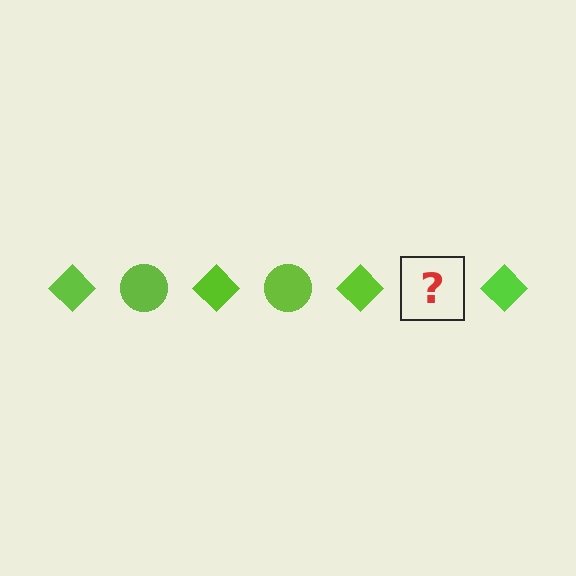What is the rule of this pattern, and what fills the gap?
The rule is that the pattern cycles through diamond, circle shapes in lime. The gap should be filled with a lime circle.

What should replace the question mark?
The question mark should be replaced with a lime circle.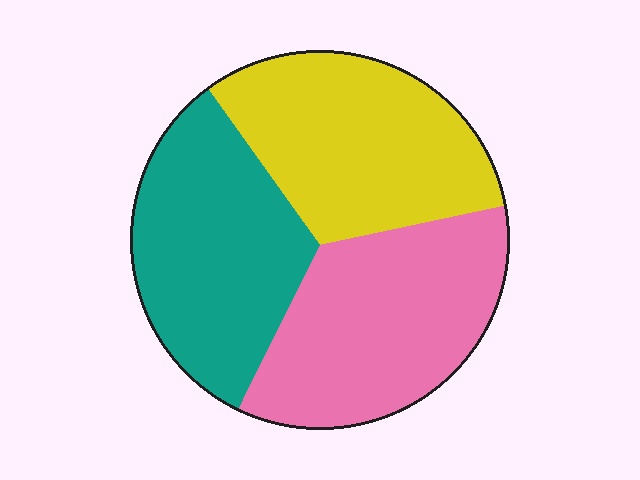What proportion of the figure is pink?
Pink takes up between a third and a half of the figure.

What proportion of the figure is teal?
Teal takes up about one third (1/3) of the figure.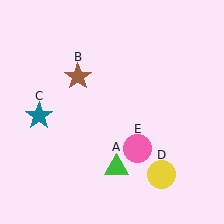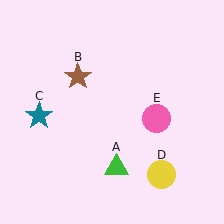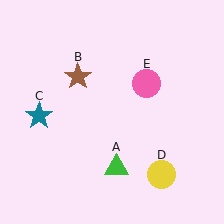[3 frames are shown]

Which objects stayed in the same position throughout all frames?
Green triangle (object A) and brown star (object B) and teal star (object C) and yellow circle (object D) remained stationary.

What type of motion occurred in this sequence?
The pink circle (object E) rotated counterclockwise around the center of the scene.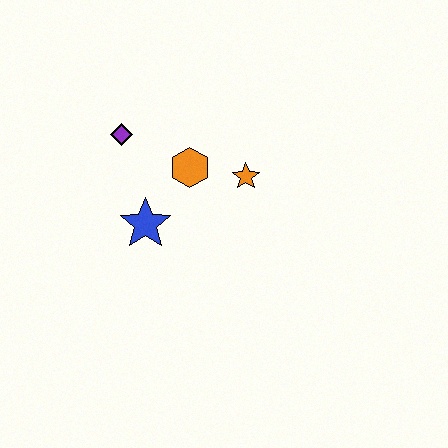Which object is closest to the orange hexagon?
The orange star is closest to the orange hexagon.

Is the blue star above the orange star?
No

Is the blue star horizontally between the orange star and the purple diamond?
Yes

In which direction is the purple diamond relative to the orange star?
The purple diamond is to the left of the orange star.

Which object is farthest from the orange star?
The purple diamond is farthest from the orange star.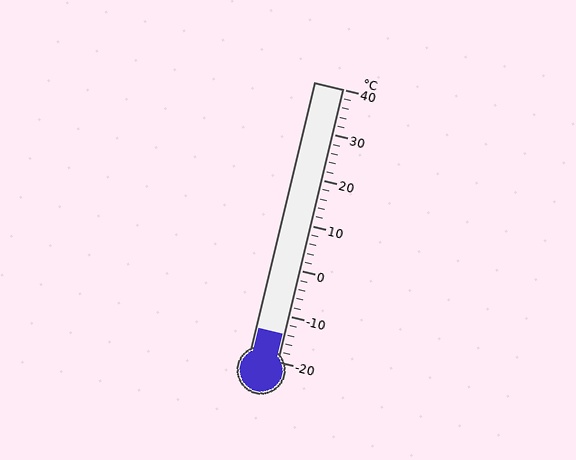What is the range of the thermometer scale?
The thermometer scale ranges from -20°C to 40°C.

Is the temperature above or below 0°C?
The temperature is below 0°C.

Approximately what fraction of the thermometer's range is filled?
The thermometer is filled to approximately 10% of its range.